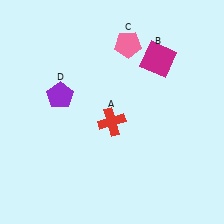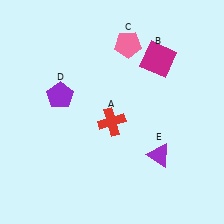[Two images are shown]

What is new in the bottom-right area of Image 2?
A purple triangle (E) was added in the bottom-right area of Image 2.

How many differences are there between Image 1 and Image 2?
There is 1 difference between the two images.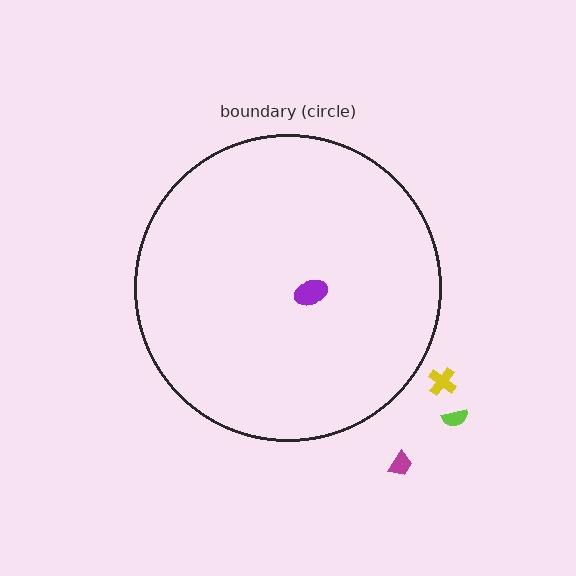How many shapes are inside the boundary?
1 inside, 3 outside.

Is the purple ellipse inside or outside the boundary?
Inside.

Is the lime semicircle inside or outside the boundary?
Outside.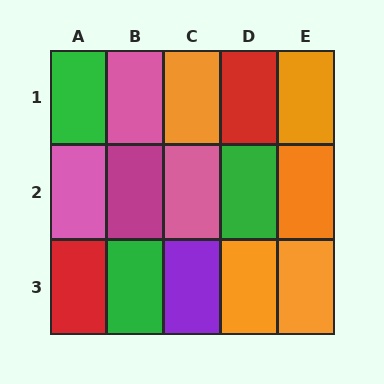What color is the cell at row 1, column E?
Orange.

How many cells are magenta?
1 cell is magenta.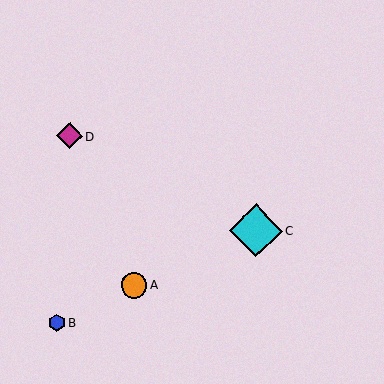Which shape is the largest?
The cyan diamond (labeled C) is the largest.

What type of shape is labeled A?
Shape A is an orange circle.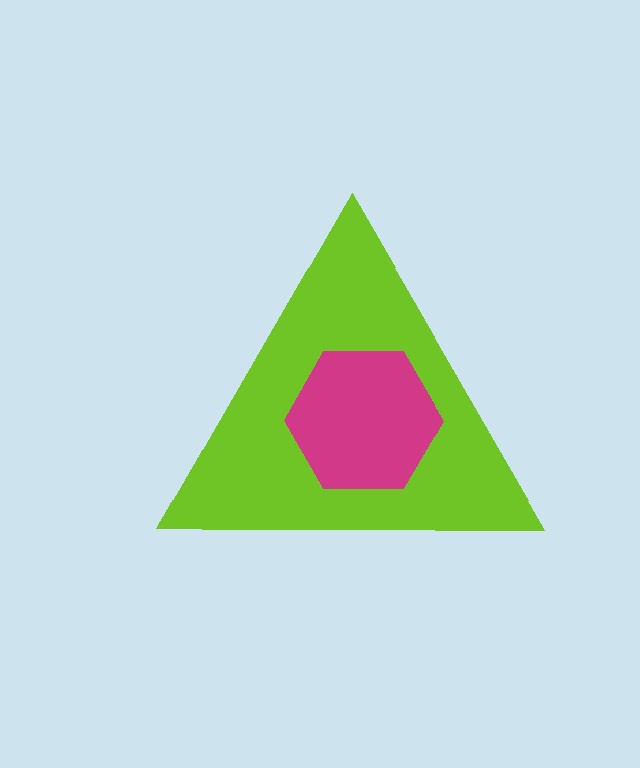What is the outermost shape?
The lime triangle.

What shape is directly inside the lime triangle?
The magenta hexagon.